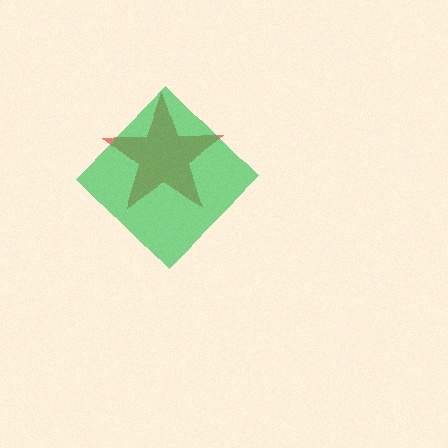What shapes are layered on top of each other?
The layered shapes are: a red star, a green diamond.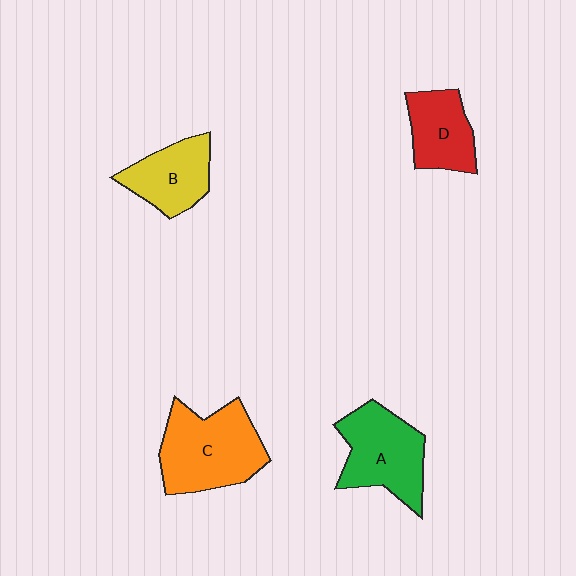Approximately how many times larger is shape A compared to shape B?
Approximately 1.3 times.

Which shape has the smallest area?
Shape D (red).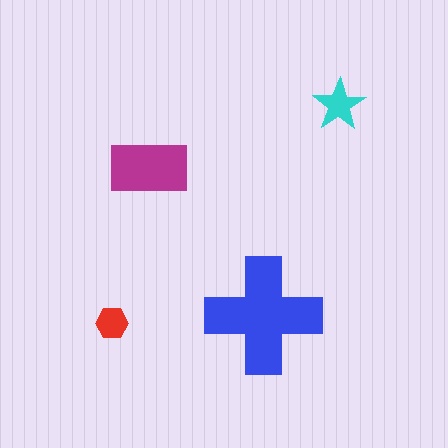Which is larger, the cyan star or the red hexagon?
The cyan star.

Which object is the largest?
The blue cross.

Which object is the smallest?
The red hexagon.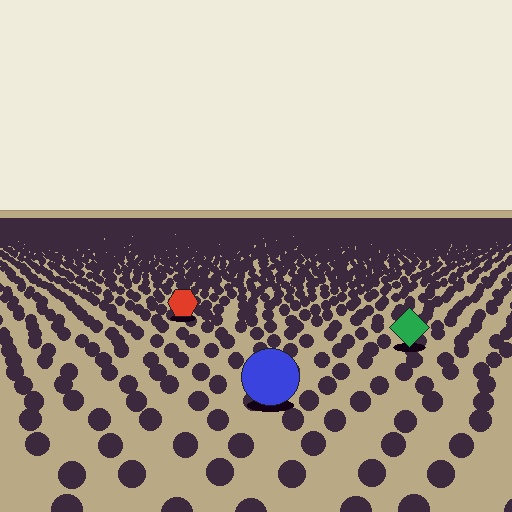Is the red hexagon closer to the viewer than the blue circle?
No. The blue circle is closer — you can tell from the texture gradient: the ground texture is coarser near it.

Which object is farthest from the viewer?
The red hexagon is farthest from the viewer. It appears smaller and the ground texture around it is denser.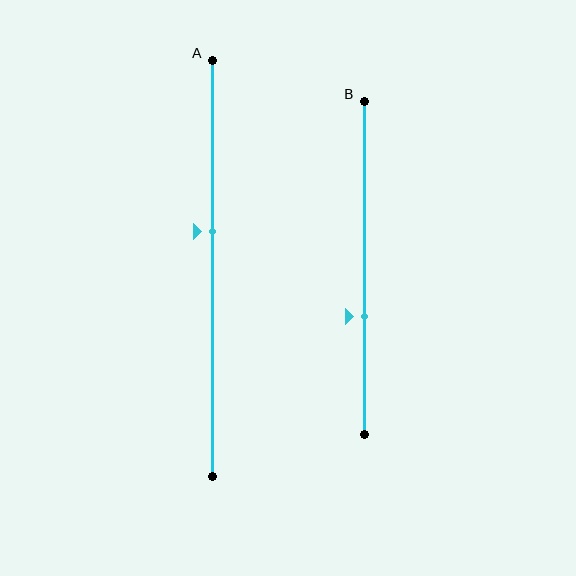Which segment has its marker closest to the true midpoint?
Segment A has its marker closest to the true midpoint.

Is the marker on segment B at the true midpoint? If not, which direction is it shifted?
No, the marker on segment B is shifted downward by about 15% of the segment length.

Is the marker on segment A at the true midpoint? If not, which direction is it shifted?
No, the marker on segment A is shifted upward by about 9% of the segment length.